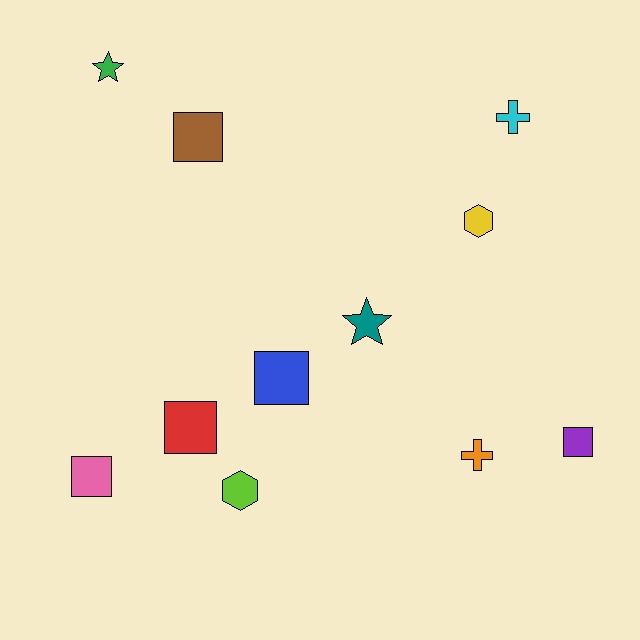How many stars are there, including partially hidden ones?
There are 2 stars.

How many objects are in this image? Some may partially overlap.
There are 11 objects.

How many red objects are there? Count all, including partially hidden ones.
There is 1 red object.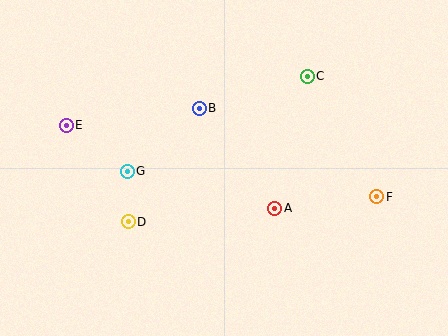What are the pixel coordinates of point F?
Point F is at (377, 197).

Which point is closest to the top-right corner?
Point C is closest to the top-right corner.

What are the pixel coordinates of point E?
Point E is at (66, 125).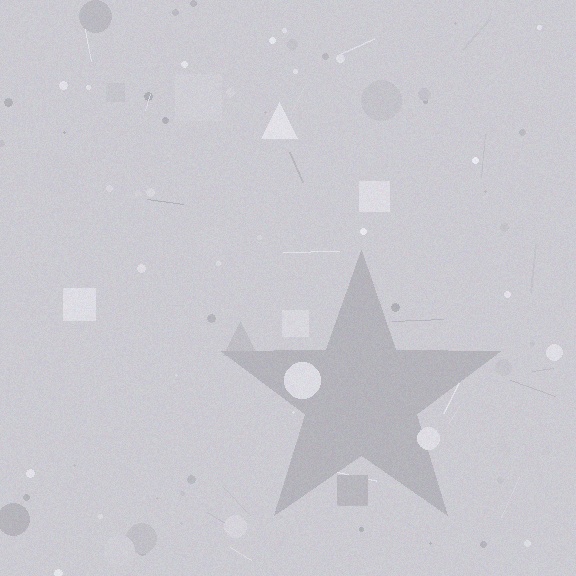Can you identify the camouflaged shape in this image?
The camouflaged shape is a star.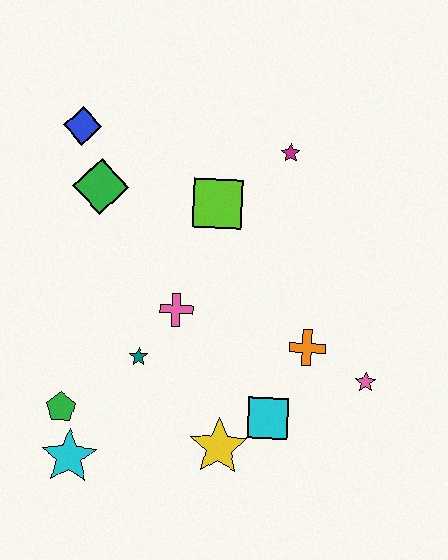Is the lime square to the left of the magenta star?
Yes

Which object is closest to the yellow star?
The cyan square is closest to the yellow star.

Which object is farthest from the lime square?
The cyan star is farthest from the lime square.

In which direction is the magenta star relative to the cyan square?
The magenta star is above the cyan square.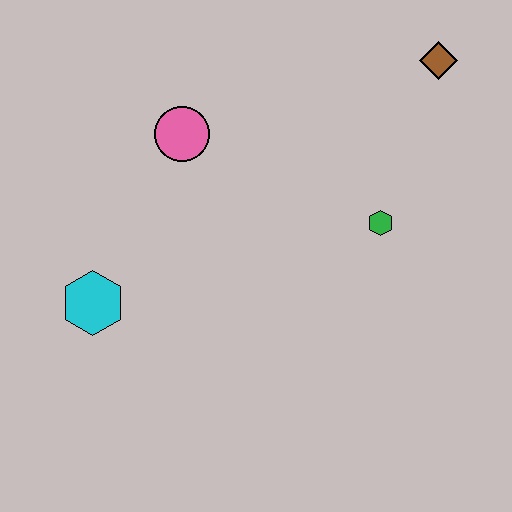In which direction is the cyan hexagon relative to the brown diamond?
The cyan hexagon is to the left of the brown diamond.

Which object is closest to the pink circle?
The cyan hexagon is closest to the pink circle.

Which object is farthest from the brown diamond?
The cyan hexagon is farthest from the brown diamond.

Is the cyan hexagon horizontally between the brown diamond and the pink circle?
No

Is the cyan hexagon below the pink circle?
Yes